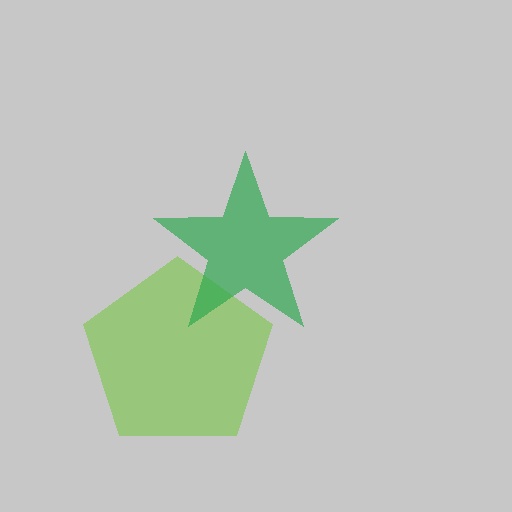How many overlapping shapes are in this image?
There are 2 overlapping shapes in the image.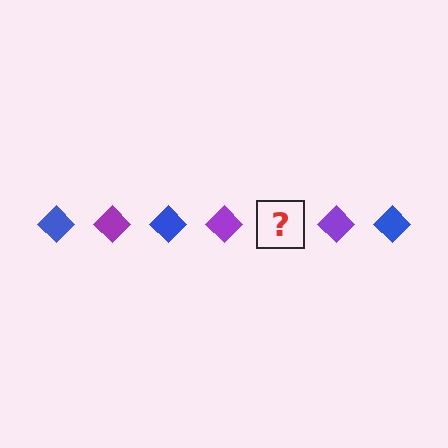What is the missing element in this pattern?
The missing element is a blue diamond.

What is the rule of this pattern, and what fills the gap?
The rule is that the pattern cycles through blue, purple diamonds. The gap should be filled with a blue diamond.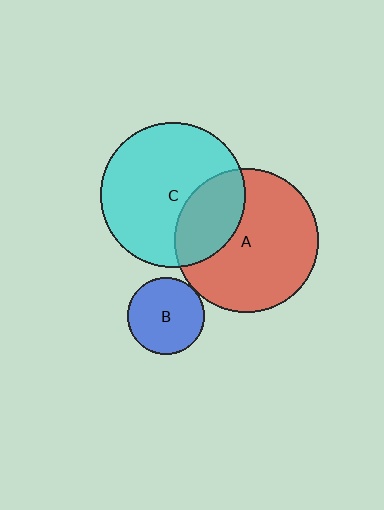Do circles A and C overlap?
Yes.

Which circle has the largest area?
Circle C (cyan).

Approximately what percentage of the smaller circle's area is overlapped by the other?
Approximately 30%.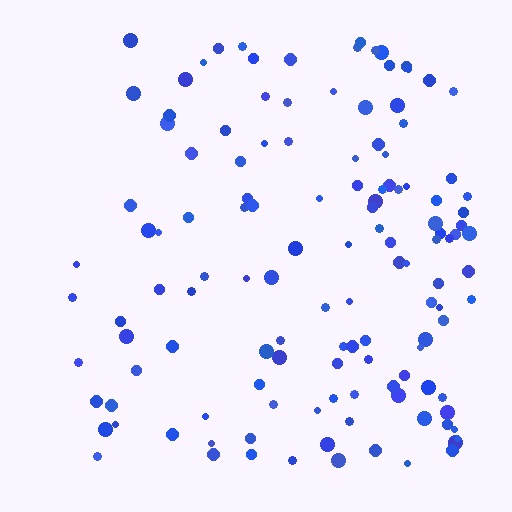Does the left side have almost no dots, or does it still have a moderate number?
Still a moderate number, just noticeably fewer than the right.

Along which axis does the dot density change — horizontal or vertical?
Horizontal.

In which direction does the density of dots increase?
From left to right, with the right side densest.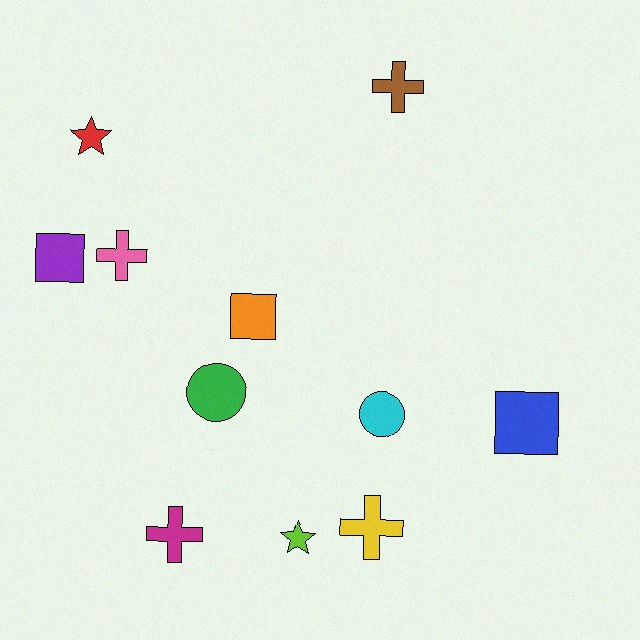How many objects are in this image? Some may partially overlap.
There are 11 objects.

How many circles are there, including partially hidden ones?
There are 2 circles.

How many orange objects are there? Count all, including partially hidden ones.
There is 1 orange object.